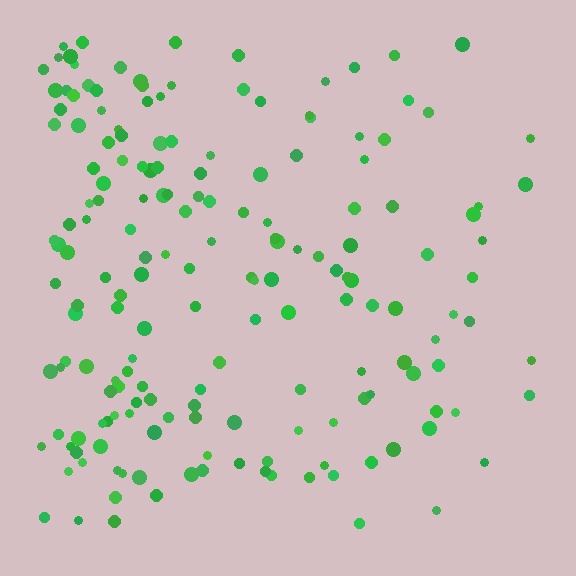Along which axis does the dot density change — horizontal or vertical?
Horizontal.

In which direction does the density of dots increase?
From right to left, with the left side densest.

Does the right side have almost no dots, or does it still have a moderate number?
Still a moderate number, just noticeably fewer than the left.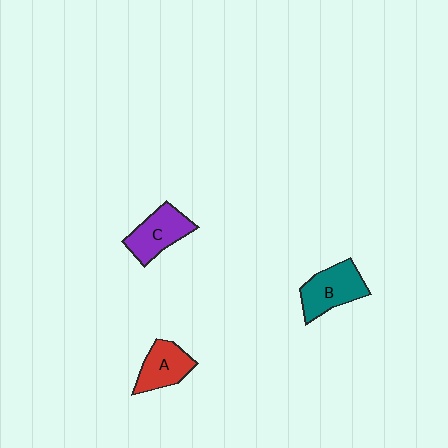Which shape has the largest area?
Shape B (teal).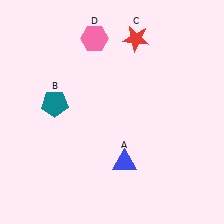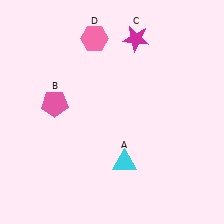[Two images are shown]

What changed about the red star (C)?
In Image 1, C is red. In Image 2, it changed to magenta.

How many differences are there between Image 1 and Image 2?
There are 3 differences between the two images.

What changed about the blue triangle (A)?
In Image 1, A is blue. In Image 2, it changed to cyan.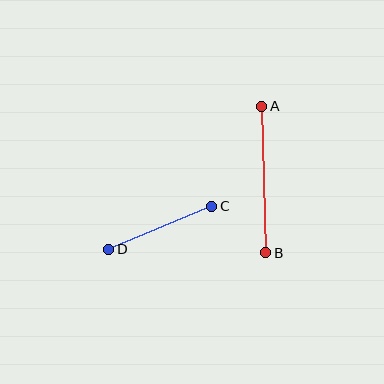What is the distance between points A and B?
The distance is approximately 147 pixels.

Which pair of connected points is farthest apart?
Points A and B are farthest apart.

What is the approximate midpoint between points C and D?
The midpoint is at approximately (160, 228) pixels.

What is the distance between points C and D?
The distance is approximately 112 pixels.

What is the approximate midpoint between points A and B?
The midpoint is at approximately (264, 179) pixels.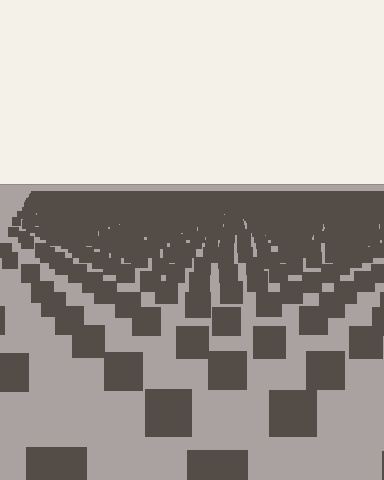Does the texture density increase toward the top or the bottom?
Density increases toward the top.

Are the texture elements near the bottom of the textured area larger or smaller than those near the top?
Larger. Near the bottom, elements are closer to the viewer and appear at a bigger on-screen size.